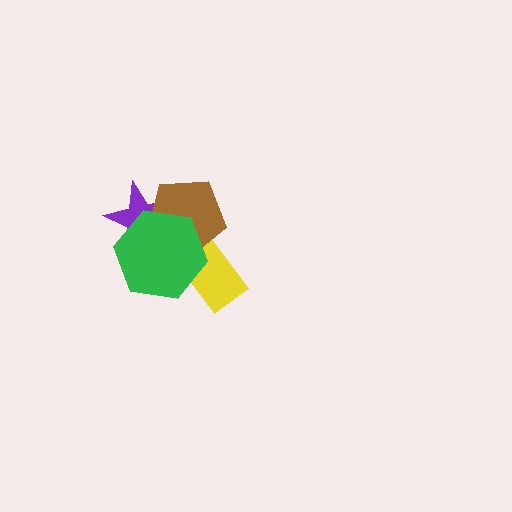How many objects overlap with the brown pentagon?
3 objects overlap with the brown pentagon.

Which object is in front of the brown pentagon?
The green hexagon is in front of the brown pentagon.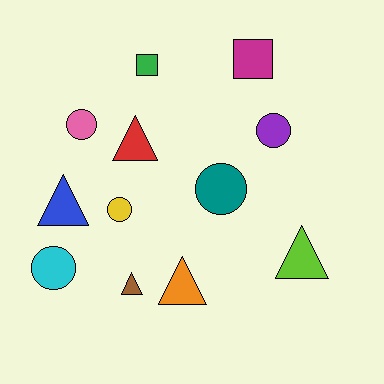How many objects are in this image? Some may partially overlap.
There are 12 objects.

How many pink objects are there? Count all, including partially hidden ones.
There is 1 pink object.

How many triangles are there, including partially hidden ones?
There are 5 triangles.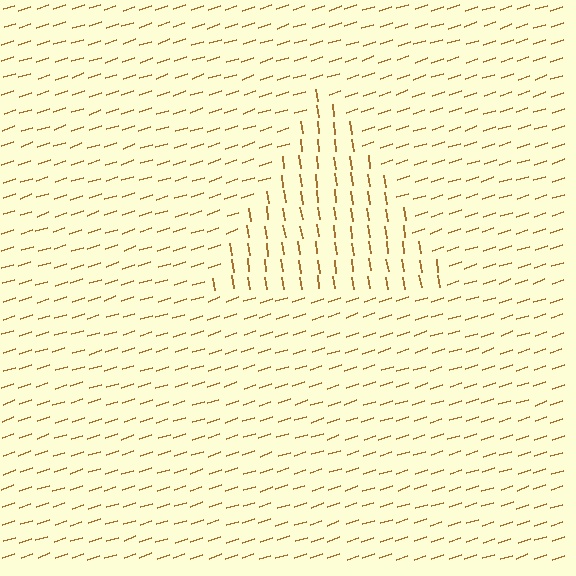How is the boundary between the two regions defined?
The boundary is defined purely by a change in line orientation (approximately 80 degrees difference). All lines are the same color and thickness.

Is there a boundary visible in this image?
Yes, there is a texture boundary formed by a change in line orientation.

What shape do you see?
I see a triangle.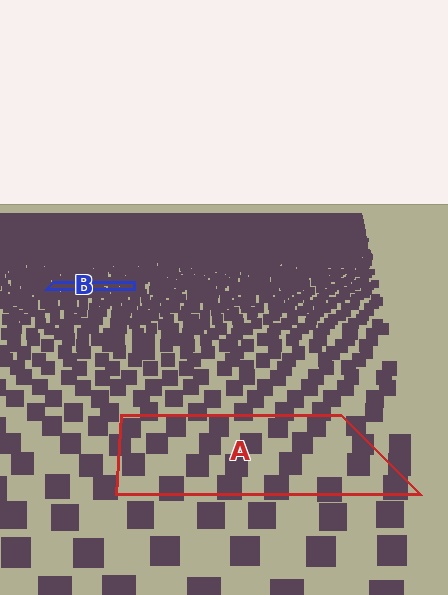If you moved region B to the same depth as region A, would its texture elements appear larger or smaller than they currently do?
They would appear larger. At a closer depth, the same texture elements are projected at a bigger on-screen size.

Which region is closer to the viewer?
Region A is closer. The texture elements there are larger and more spread out.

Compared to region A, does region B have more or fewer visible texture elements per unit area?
Region B has more texture elements per unit area — they are packed more densely because it is farther away.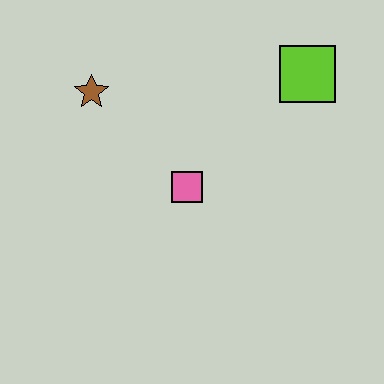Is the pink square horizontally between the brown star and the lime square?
Yes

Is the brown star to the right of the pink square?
No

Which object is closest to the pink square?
The brown star is closest to the pink square.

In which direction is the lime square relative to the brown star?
The lime square is to the right of the brown star.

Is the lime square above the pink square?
Yes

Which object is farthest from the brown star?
The lime square is farthest from the brown star.